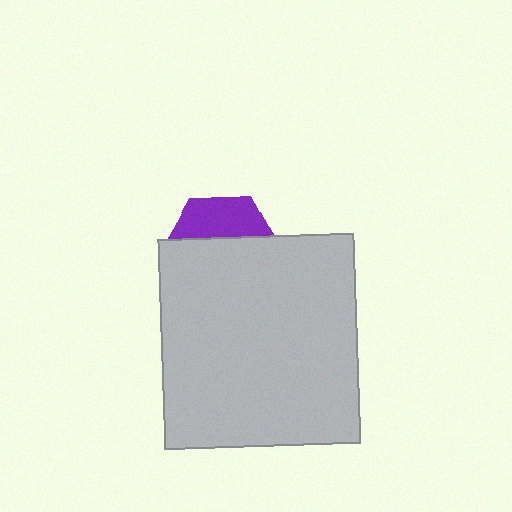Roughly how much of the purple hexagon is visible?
A small part of it is visible (roughly 34%).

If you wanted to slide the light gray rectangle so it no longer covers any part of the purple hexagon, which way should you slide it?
Slide it down — that is the most direct way to separate the two shapes.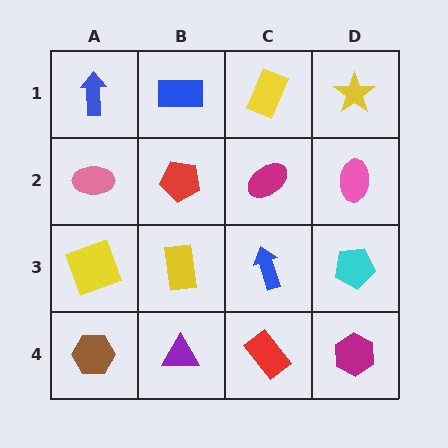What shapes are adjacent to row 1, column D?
A pink ellipse (row 2, column D), a yellow rectangle (row 1, column C).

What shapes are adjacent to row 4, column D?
A cyan pentagon (row 3, column D), a red rectangle (row 4, column C).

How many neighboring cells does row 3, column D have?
3.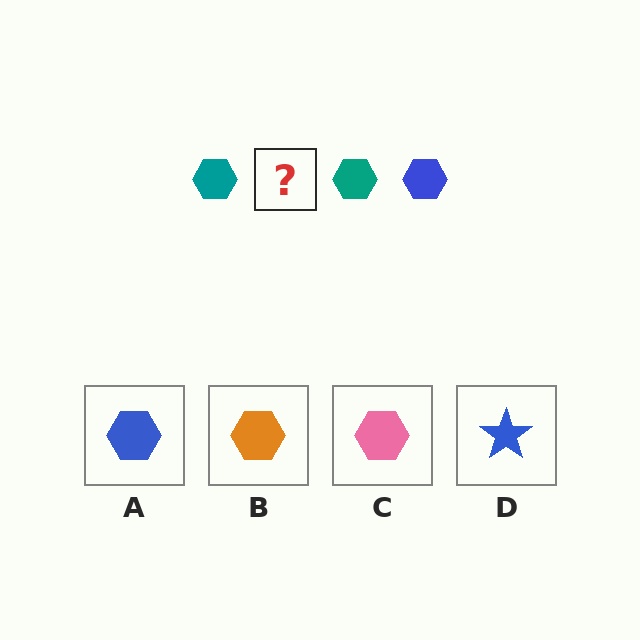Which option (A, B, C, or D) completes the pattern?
A.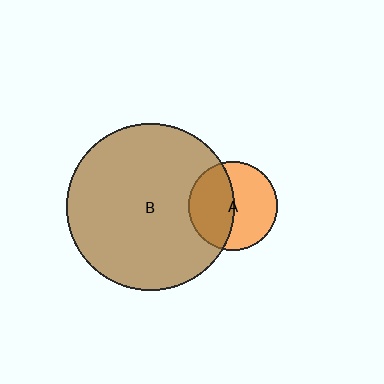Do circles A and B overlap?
Yes.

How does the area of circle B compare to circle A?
Approximately 3.5 times.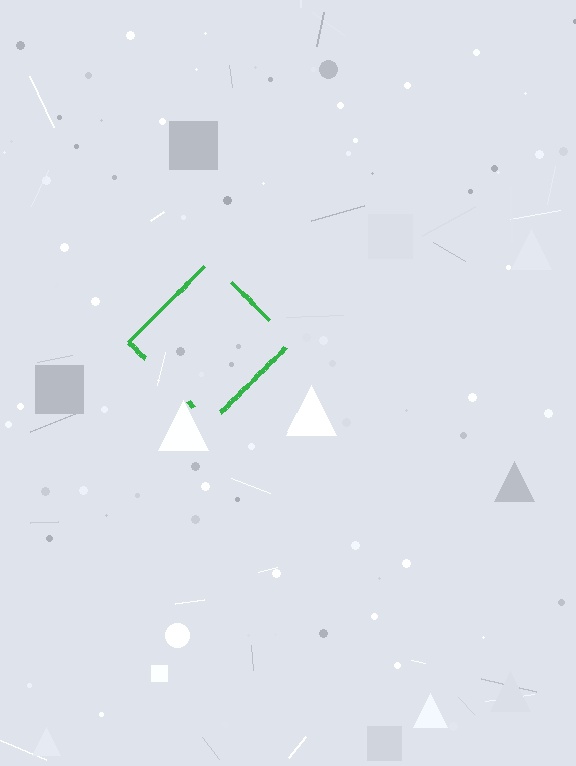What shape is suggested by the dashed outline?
The dashed outline suggests a diamond.